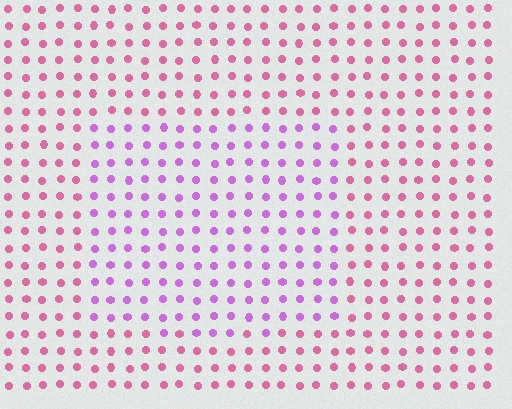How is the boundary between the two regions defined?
The boundary is defined purely by a slight shift in hue (about 39 degrees). Spacing, size, and orientation are identical on both sides.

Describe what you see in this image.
The image is filled with small pink elements in a uniform arrangement. A rectangle-shaped region is visible where the elements are tinted to a slightly different hue, forming a subtle color boundary.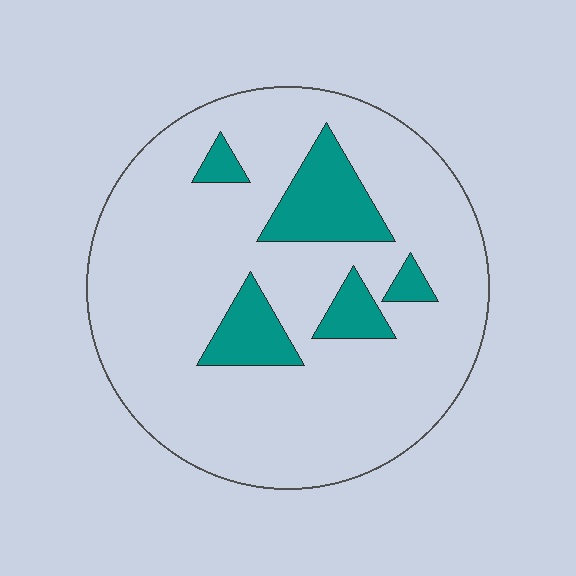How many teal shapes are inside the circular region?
5.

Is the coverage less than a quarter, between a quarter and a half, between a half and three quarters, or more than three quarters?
Less than a quarter.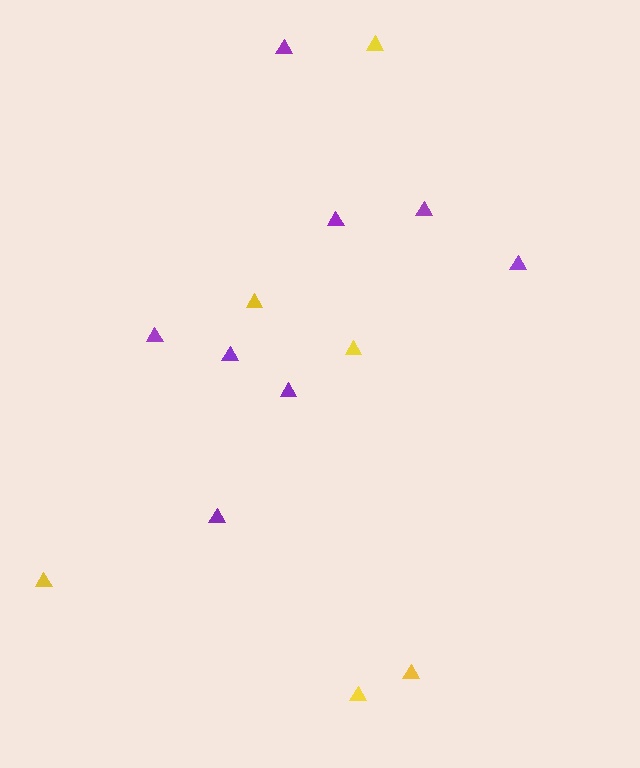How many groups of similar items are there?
There are 2 groups: one group of purple triangles (8) and one group of yellow triangles (6).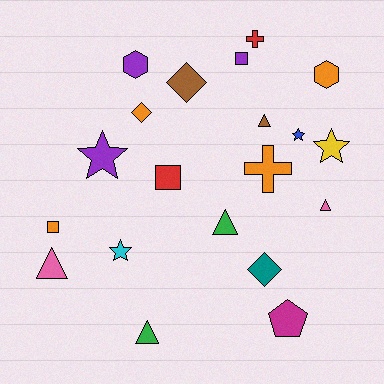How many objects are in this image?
There are 20 objects.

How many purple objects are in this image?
There are 3 purple objects.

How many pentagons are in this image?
There is 1 pentagon.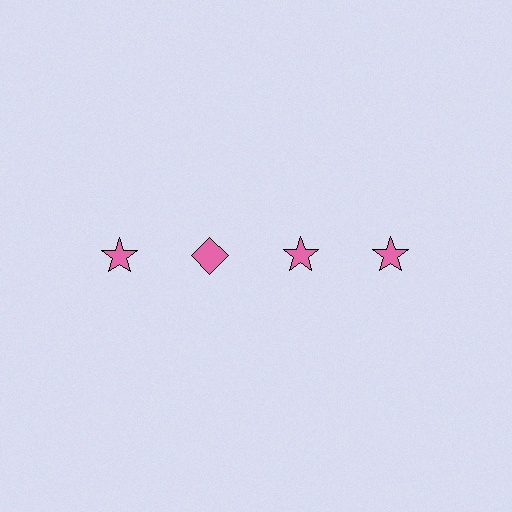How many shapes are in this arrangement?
There are 4 shapes arranged in a grid pattern.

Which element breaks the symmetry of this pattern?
The pink diamond in the top row, second from left column breaks the symmetry. All other shapes are pink stars.